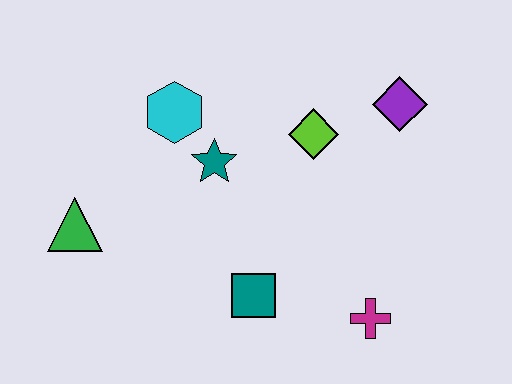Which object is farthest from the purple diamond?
The green triangle is farthest from the purple diamond.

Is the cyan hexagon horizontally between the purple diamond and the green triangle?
Yes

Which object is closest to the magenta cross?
The teal square is closest to the magenta cross.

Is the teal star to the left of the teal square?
Yes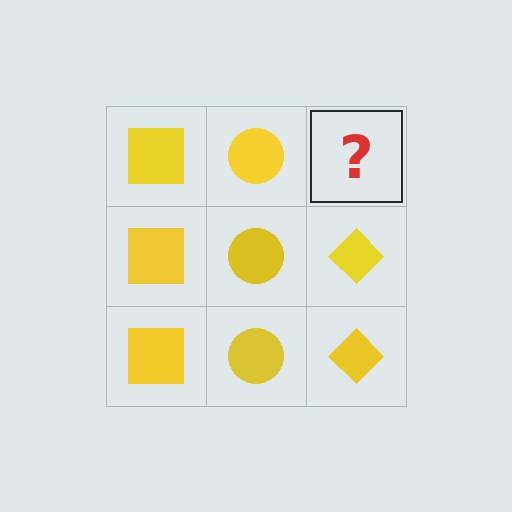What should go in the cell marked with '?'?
The missing cell should contain a yellow diamond.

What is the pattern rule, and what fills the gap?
The rule is that each column has a consistent shape. The gap should be filled with a yellow diamond.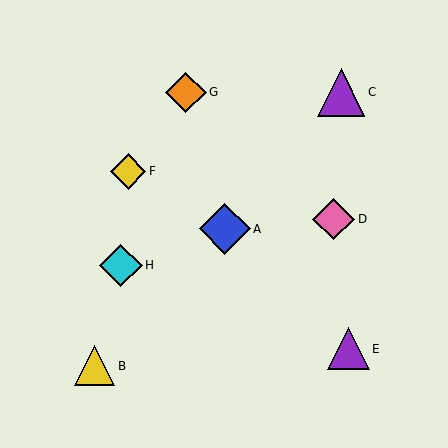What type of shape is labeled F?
Shape F is a yellow diamond.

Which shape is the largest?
The blue diamond (labeled A) is the largest.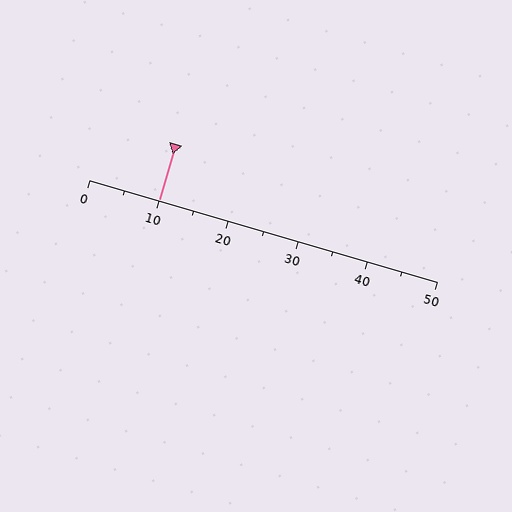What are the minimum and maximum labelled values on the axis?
The axis runs from 0 to 50.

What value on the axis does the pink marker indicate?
The marker indicates approximately 10.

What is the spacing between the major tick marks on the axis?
The major ticks are spaced 10 apart.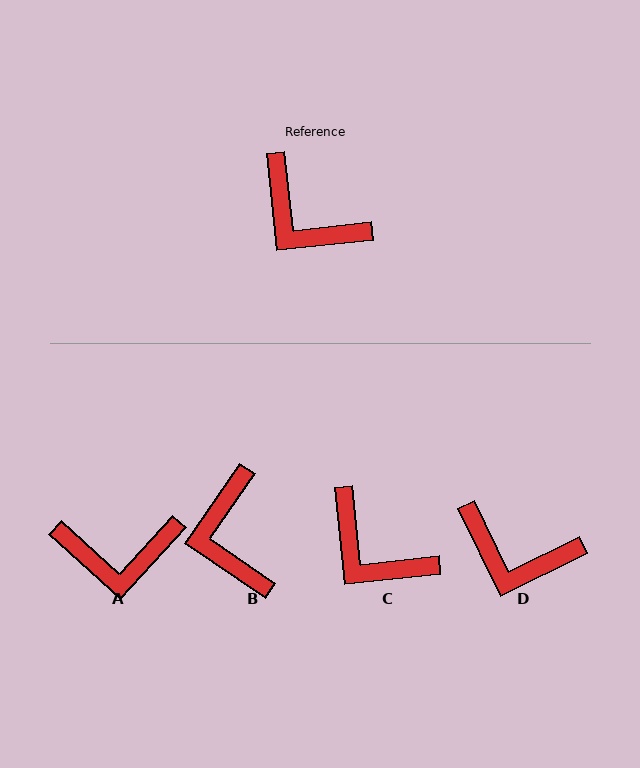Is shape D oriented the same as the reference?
No, it is off by about 20 degrees.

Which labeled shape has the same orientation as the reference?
C.